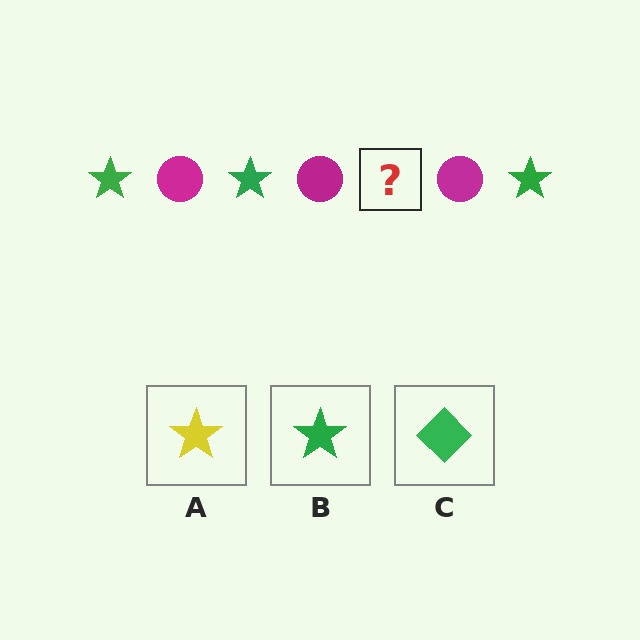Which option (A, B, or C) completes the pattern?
B.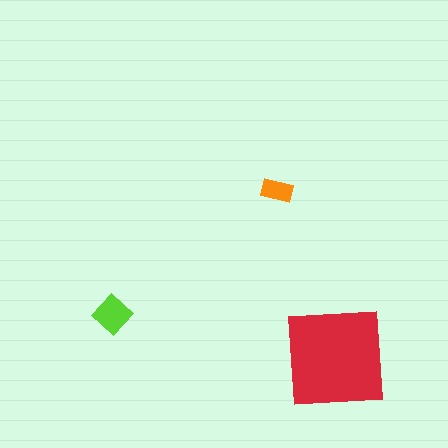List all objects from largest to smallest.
The red square, the lime diamond, the orange rectangle.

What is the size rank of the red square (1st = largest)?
1st.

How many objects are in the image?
There are 3 objects in the image.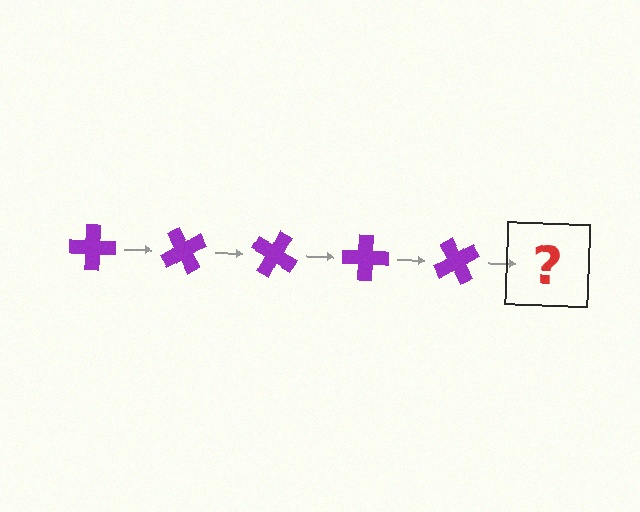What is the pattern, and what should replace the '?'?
The pattern is that the cross rotates 60 degrees each step. The '?' should be a purple cross rotated 300 degrees.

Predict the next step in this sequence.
The next step is a purple cross rotated 300 degrees.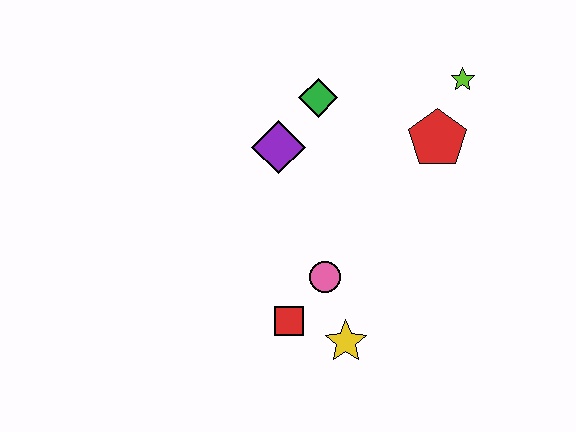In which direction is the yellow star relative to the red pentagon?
The yellow star is below the red pentagon.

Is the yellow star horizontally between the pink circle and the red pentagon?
Yes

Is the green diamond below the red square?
No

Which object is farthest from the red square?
The lime star is farthest from the red square.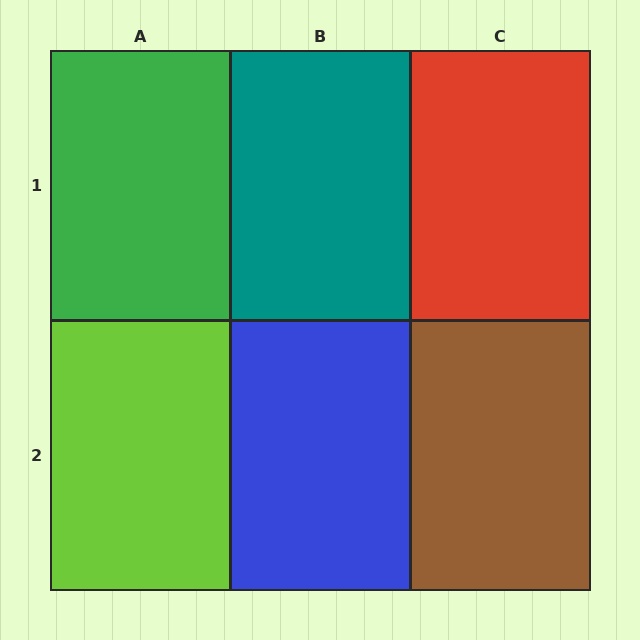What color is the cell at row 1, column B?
Teal.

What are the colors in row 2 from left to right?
Lime, blue, brown.